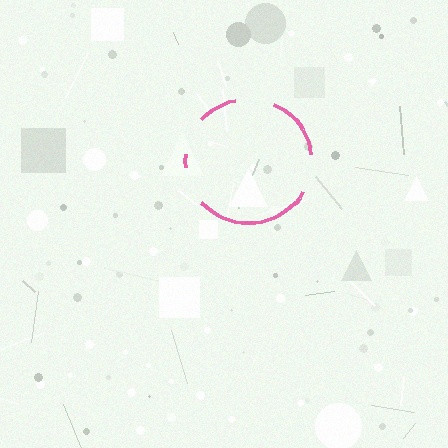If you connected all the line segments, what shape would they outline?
They would outline a circle.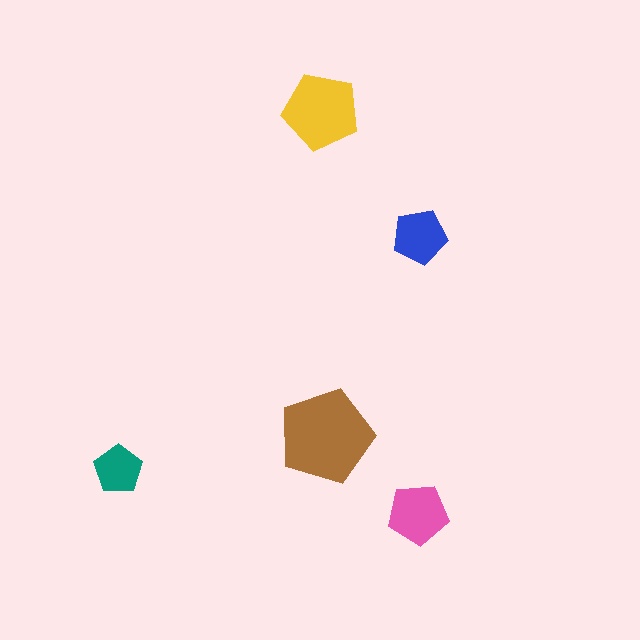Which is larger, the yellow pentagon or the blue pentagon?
The yellow one.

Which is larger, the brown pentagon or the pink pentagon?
The brown one.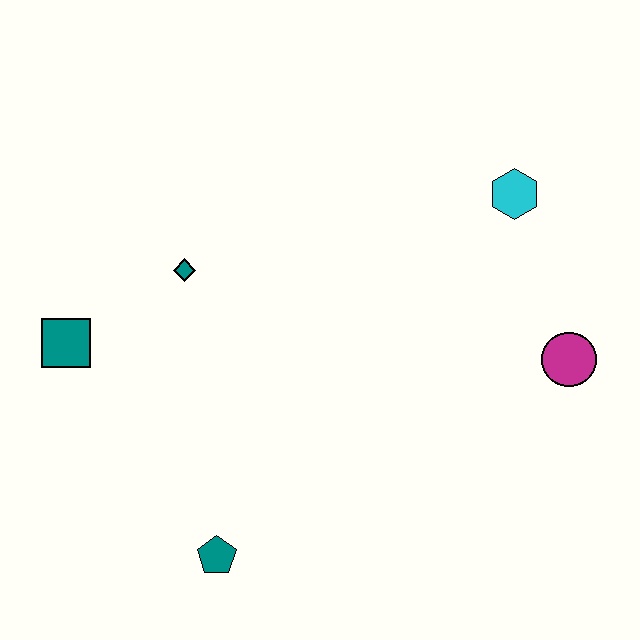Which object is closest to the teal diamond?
The teal square is closest to the teal diamond.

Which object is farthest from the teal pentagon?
The cyan hexagon is farthest from the teal pentagon.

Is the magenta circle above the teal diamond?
No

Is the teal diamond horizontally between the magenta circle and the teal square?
Yes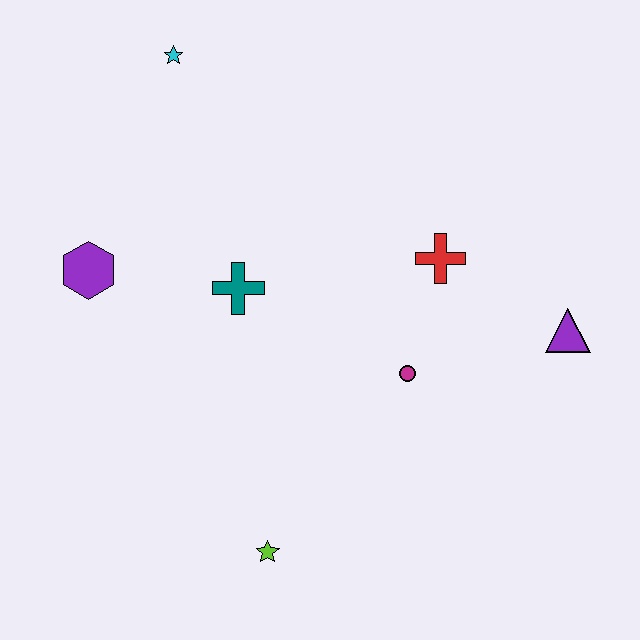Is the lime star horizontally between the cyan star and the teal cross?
No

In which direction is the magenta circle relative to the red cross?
The magenta circle is below the red cross.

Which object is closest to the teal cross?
The purple hexagon is closest to the teal cross.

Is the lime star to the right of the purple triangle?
No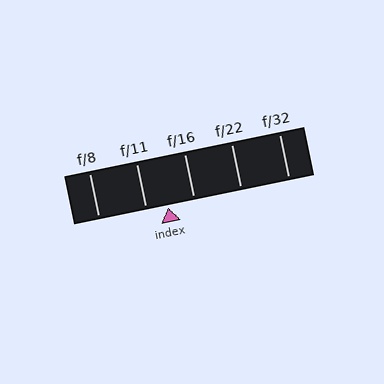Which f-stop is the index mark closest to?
The index mark is closest to f/11.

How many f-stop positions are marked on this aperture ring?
There are 5 f-stop positions marked.